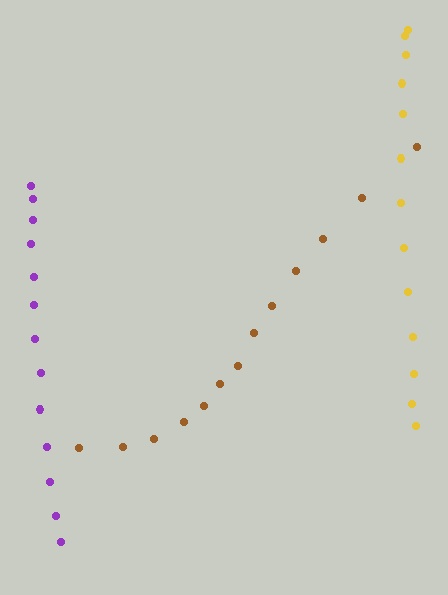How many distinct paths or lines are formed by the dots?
There are 3 distinct paths.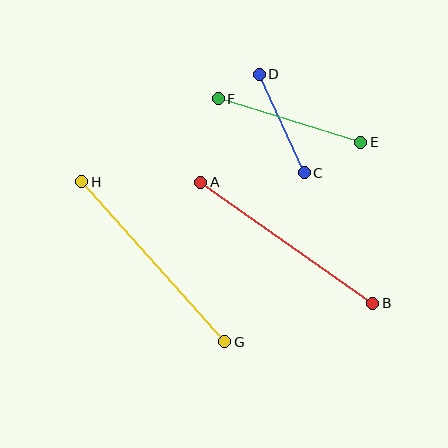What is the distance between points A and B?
The distance is approximately 210 pixels.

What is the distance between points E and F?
The distance is approximately 149 pixels.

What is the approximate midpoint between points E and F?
The midpoint is at approximately (290, 121) pixels.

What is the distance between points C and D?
The distance is approximately 108 pixels.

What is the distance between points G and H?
The distance is approximately 215 pixels.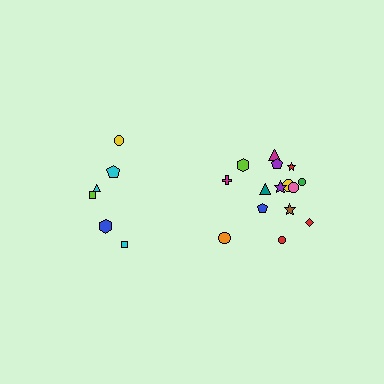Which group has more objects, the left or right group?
The right group.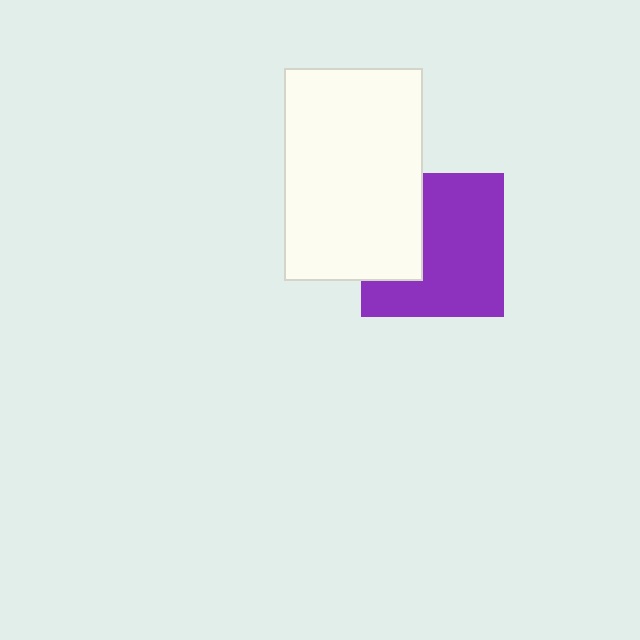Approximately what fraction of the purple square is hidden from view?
Roughly 33% of the purple square is hidden behind the white rectangle.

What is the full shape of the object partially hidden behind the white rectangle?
The partially hidden object is a purple square.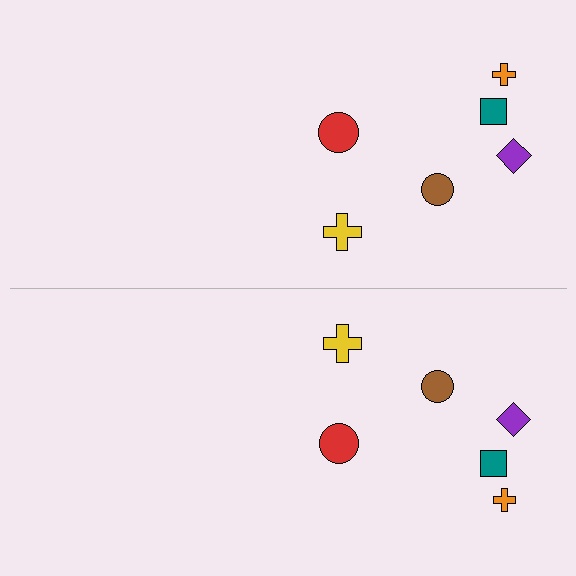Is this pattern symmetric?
Yes, this pattern has bilateral (reflection) symmetry.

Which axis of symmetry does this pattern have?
The pattern has a horizontal axis of symmetry running through the center of the image.